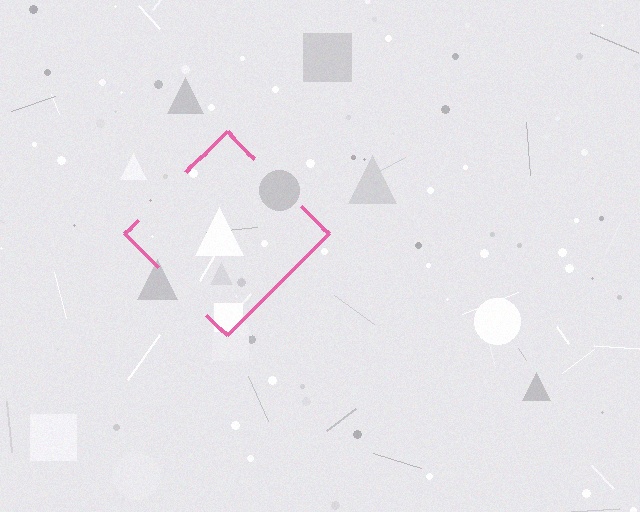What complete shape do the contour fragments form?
The contour fragments form a diamond.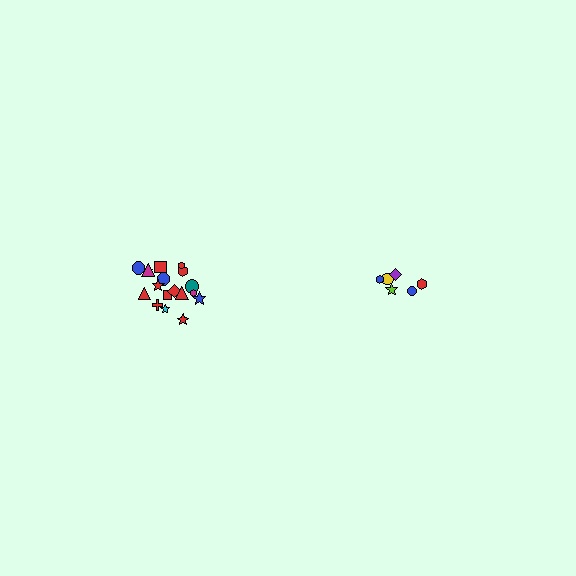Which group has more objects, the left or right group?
The left group.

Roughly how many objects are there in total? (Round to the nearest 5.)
Roughly 25 objects in total.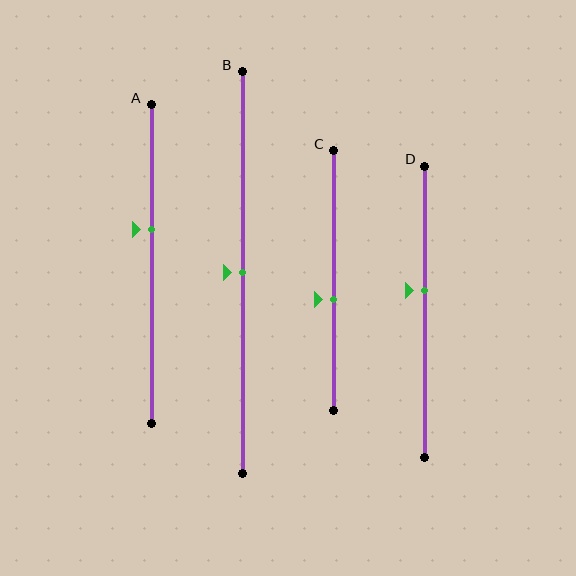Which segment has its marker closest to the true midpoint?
Segment B has its marker closest to the true midpoint.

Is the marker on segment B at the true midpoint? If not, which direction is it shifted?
Yes, the marker on segment B is at the true midpoint.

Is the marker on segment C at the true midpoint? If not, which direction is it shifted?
No, the marker on segment C is shifted downward by about 7% of the segment length.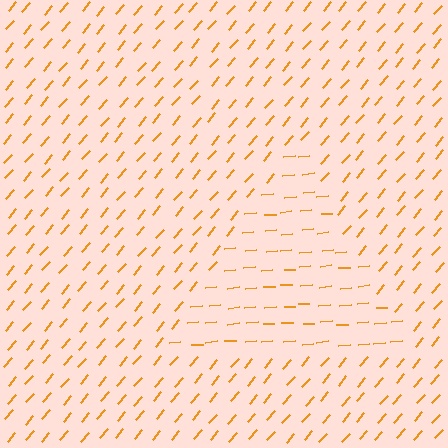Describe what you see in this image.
The image is filled with small orange line segments. A triangle region in the image has lines oriented differently from the surrounding lines, creating a visible texture boundary.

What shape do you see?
I see a triangle.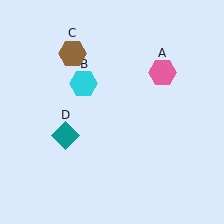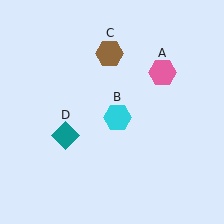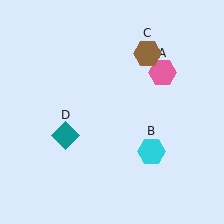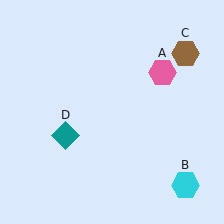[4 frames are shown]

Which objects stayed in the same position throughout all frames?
Pink hexagon (object A) and teal diamond (object D) remained stationary.